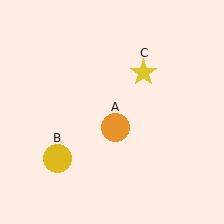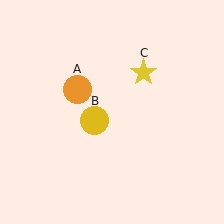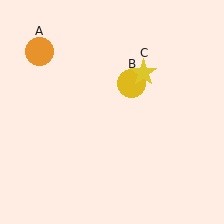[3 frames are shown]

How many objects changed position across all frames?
2 objects changed position: orange circle (object A), yellow circle (object B).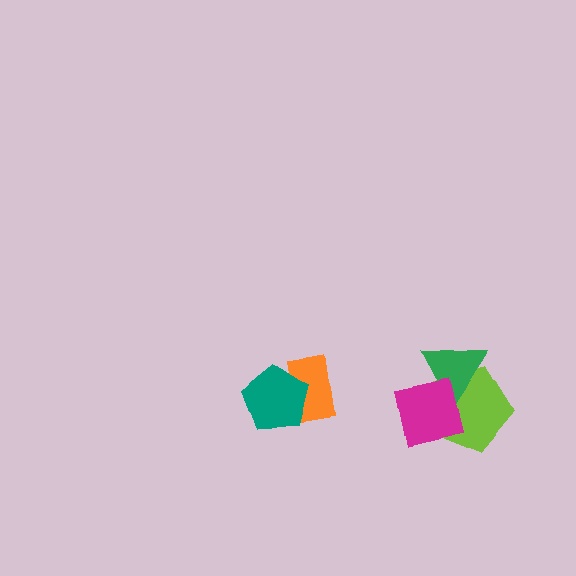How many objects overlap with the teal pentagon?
1 object overlaps with the teal pentagon.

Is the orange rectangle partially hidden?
Yes, it is partially covered by another shape.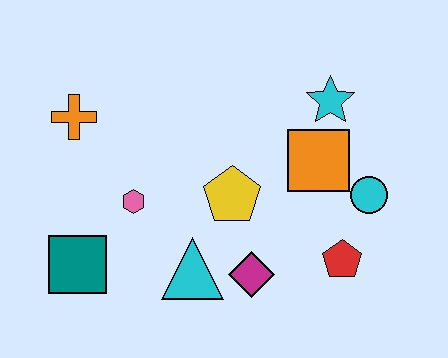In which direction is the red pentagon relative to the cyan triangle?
The red pentagon is to the right of the cyan triangle.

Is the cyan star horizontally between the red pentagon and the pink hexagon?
Yes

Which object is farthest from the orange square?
The teal square is farthest from the orange square.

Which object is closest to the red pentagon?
The cyan circle is closest to the red pentagon.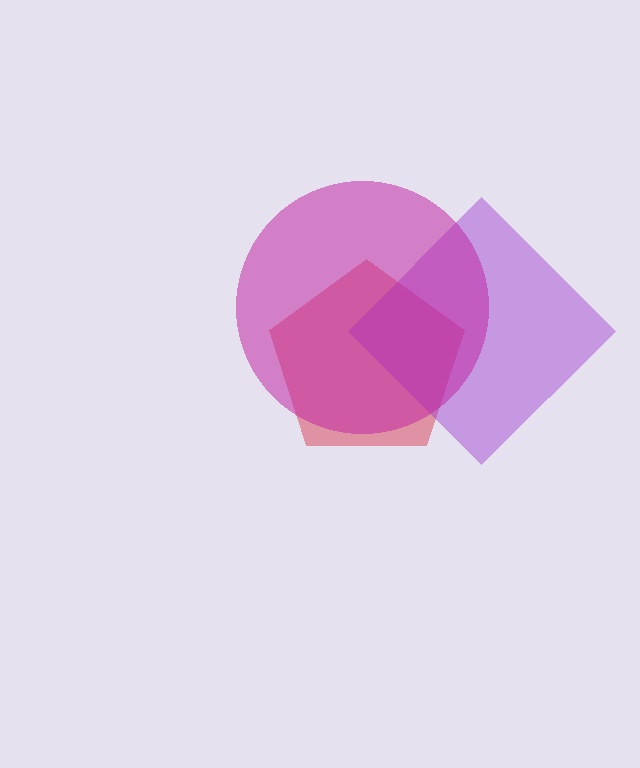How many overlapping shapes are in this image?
There are 3 overlapping shapes in the image.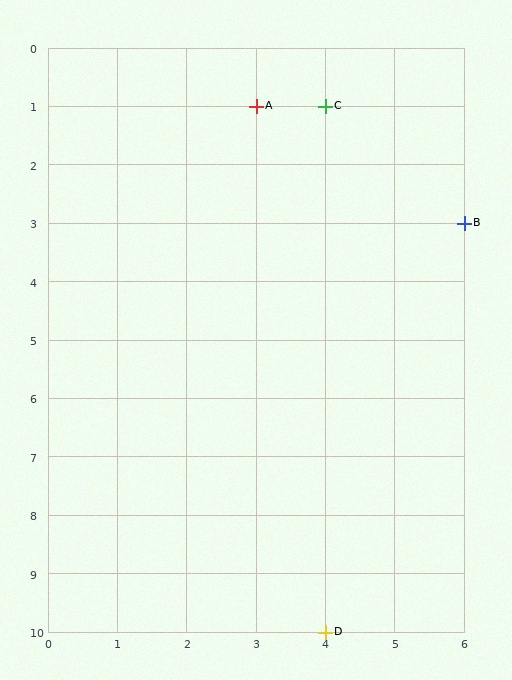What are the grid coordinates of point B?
Point B is at grid coordinates (6, 3).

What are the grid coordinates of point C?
Point C is at grid coordinates (4, 1).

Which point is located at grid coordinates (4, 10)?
Point D is at (4, 10).